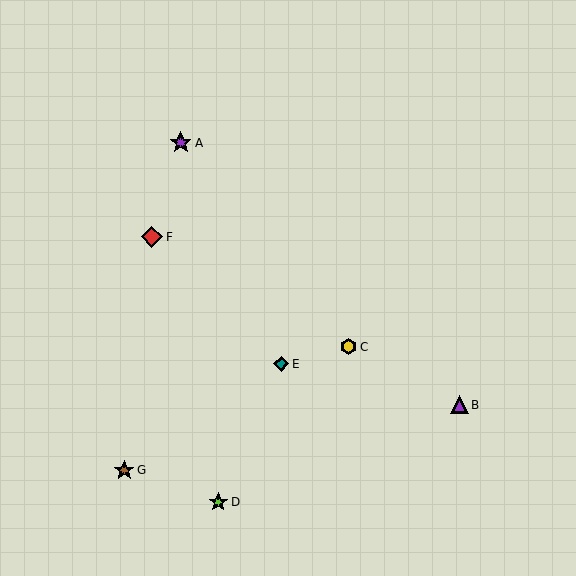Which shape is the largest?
The purple star (labeled A) is the largest.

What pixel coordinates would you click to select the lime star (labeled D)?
Click at (218, 502) to select the lime star D.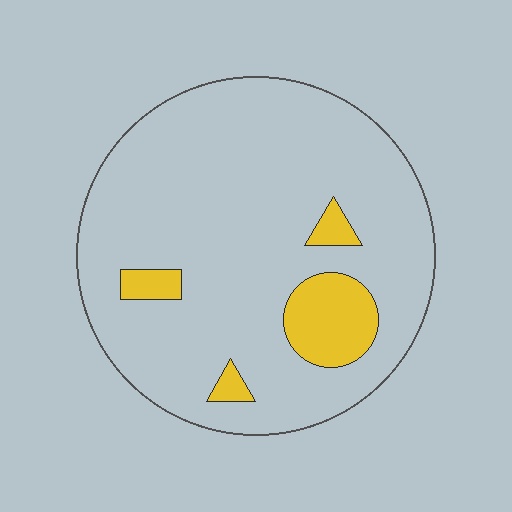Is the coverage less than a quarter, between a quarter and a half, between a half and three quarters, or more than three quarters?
Less than a quarter.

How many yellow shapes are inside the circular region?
4.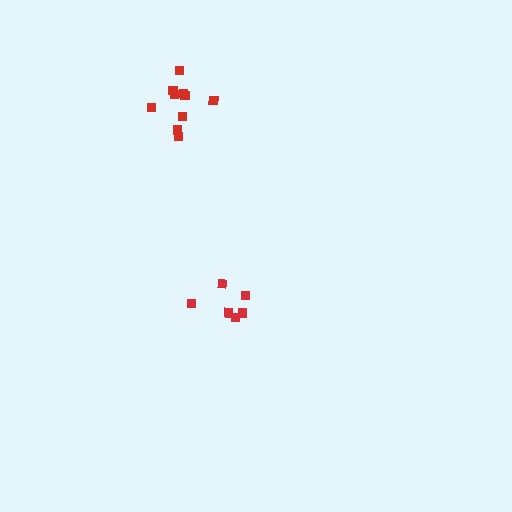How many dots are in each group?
Group 1: 6 dots, Group 2: 10 dots (16 total).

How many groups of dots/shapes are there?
There are 2 groups.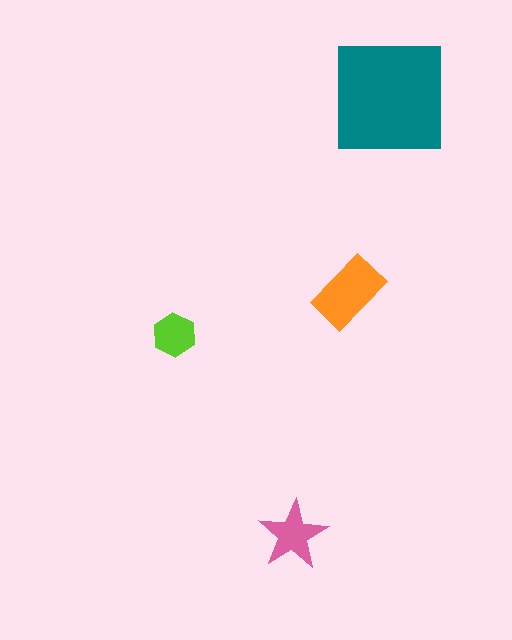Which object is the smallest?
The lime hexagon.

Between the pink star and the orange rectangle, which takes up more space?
The orange rectangle.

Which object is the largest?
The teal square.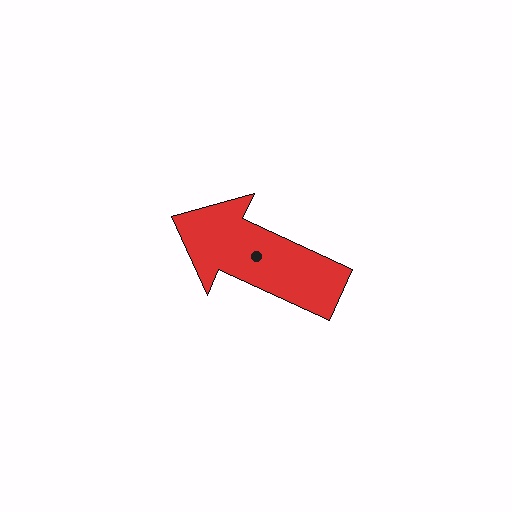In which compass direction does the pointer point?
Northwest.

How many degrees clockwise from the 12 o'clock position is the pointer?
Approximately 295 degrees.